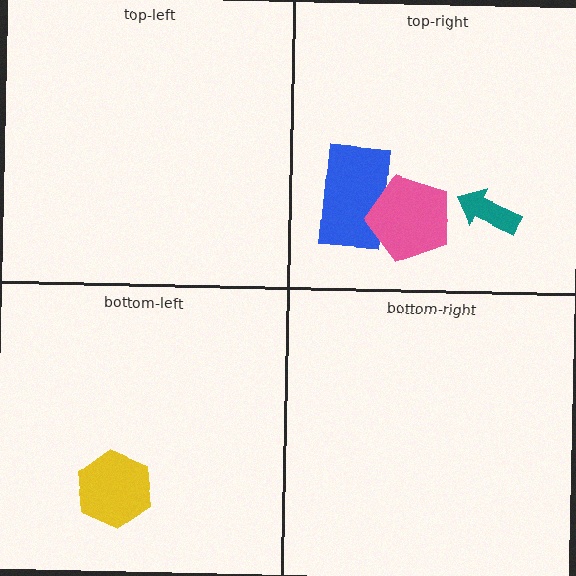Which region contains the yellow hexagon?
The bottom-left region.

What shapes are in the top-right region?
The blue rectangle, the teal arrow, the pink pentagon.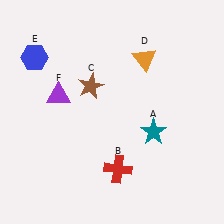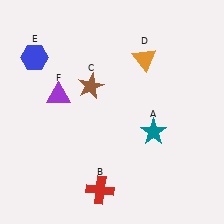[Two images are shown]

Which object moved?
The red cross (B) moved down.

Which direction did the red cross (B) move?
The red cross (B) moved down.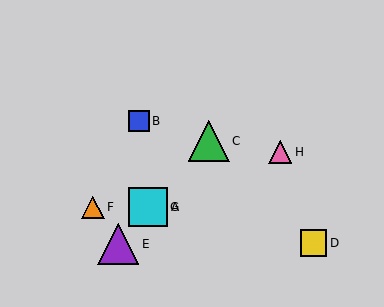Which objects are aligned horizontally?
Objects A, F, G are aligned horizontally.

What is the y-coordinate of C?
Object C is at y≈141.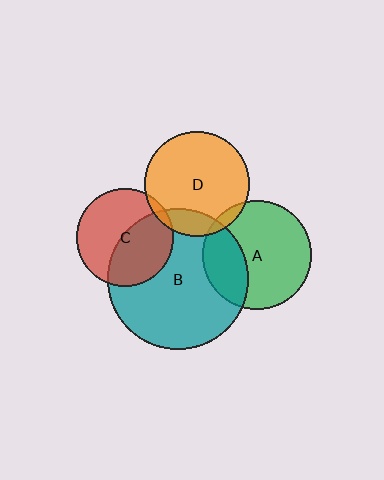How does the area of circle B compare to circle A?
Approximately 1.7 times.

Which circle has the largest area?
Circle B (teal).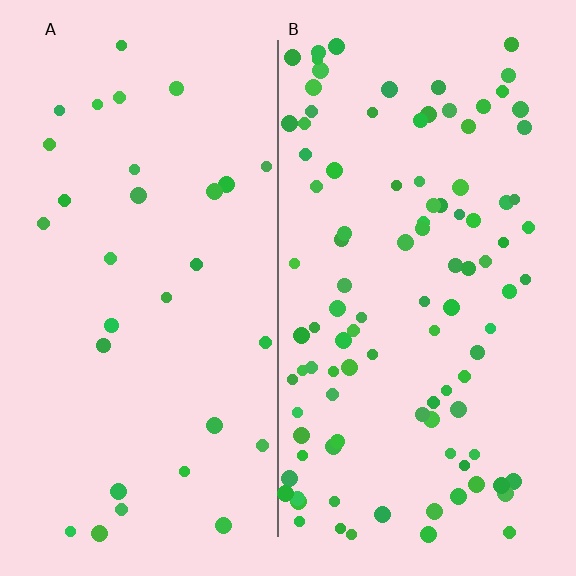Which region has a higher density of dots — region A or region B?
B (the right).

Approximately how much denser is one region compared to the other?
Approximately 3.3× — region B over region A.